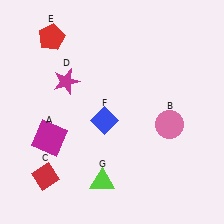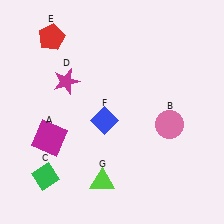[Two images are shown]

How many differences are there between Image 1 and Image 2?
There is 1 difference between the two images.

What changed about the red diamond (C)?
In Image 1, C is red. In Image 2, it changed to green.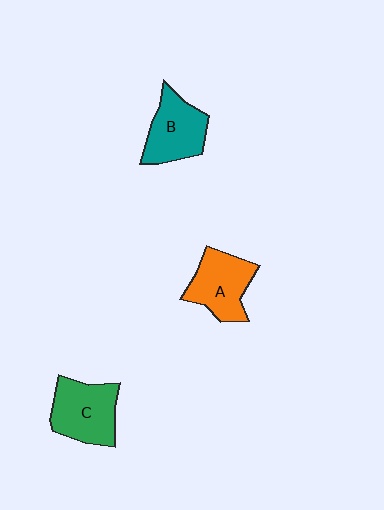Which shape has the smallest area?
Shape B (teal).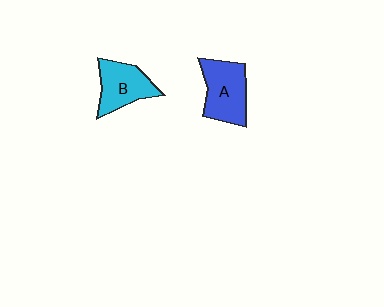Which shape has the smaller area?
Shape B (cyan).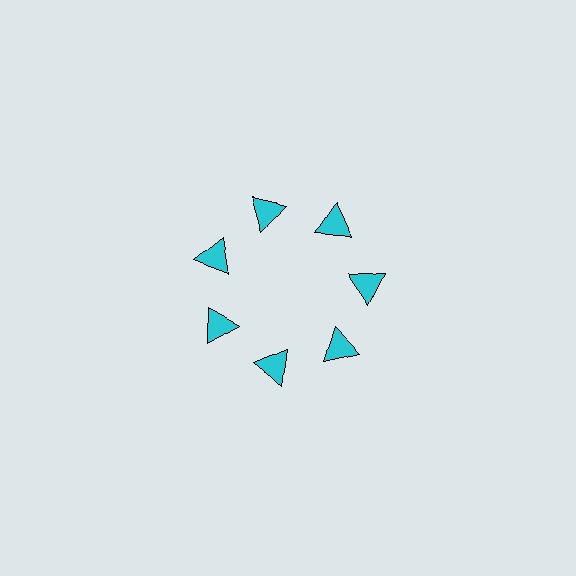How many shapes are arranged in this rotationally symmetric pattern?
There are 7 shapes, arranged in 7 groups of 1.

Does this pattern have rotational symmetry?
Yes, this pattern has 7-fold rotational symmetry. It looks the same after rotating 51 degrees around the center.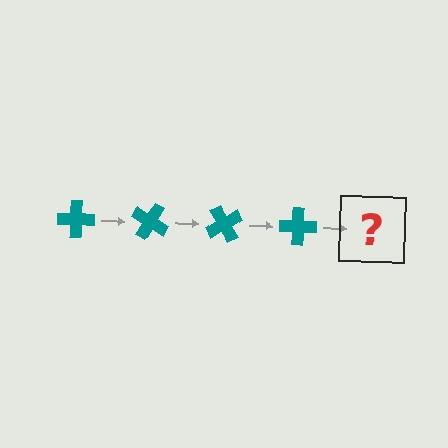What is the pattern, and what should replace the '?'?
The pattern is that the cross rotates 30 degrees each step. The '?' should be a teal cross rotated 120 degrees.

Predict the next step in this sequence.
The next step is a teal cross rotated 120 degrees.